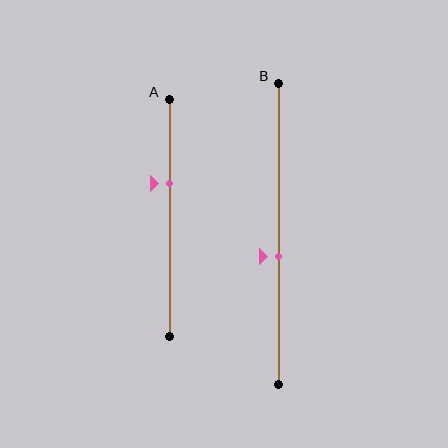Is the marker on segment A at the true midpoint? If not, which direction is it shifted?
No, the marker on segment A is shifted upward by about 15% of the segment length.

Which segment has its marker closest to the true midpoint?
Segment B has its marker closest to the true midpoint.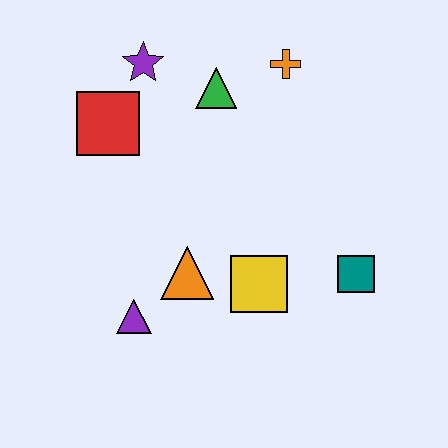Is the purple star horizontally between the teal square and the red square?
Yes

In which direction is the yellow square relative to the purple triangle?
The yellow square is to the right of the purple triangle.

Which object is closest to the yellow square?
The orange triangle is closest to the yellow square.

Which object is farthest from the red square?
The teal square is farthest from the red square.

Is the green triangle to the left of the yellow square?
Yes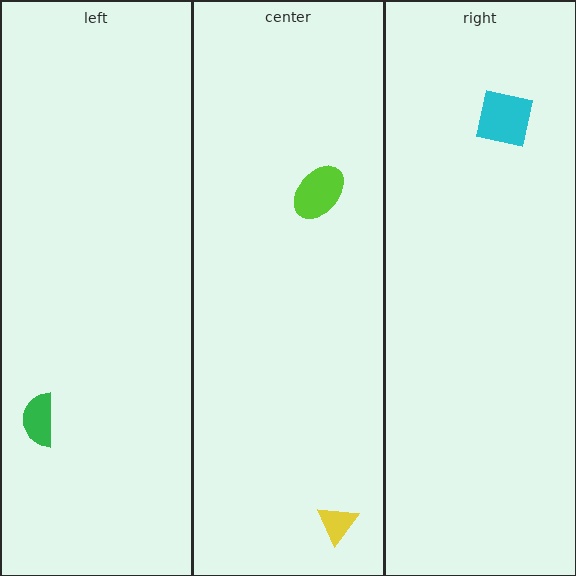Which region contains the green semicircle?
The left region.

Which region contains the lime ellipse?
The center region.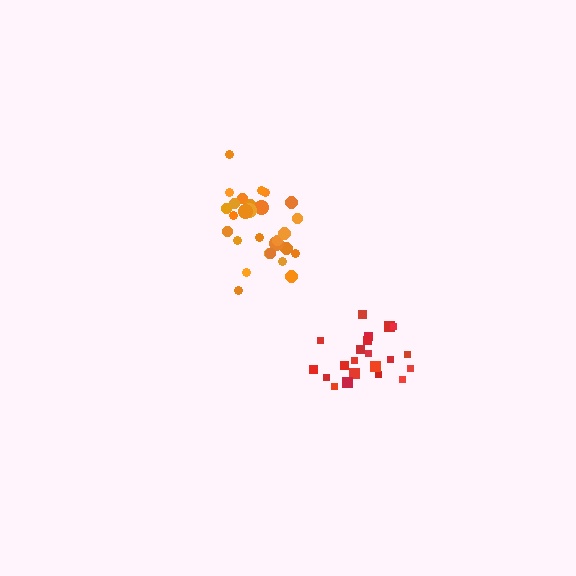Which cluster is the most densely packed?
Orange.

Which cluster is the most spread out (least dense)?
Red.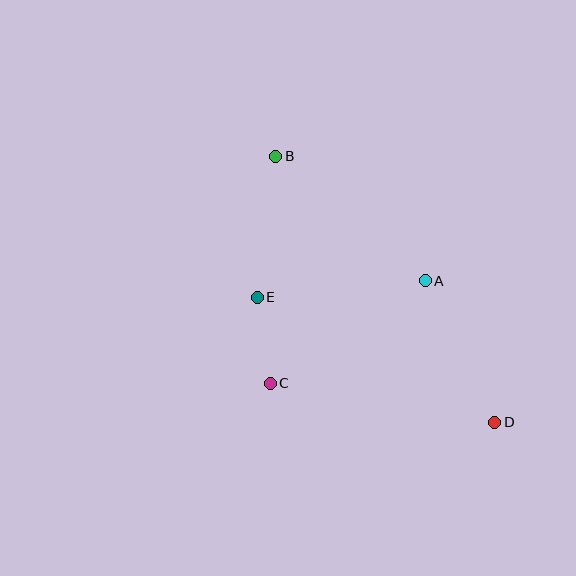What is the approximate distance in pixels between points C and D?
The distance between C and D is approximately 228 pixels.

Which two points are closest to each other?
Points C and E are closest to each other.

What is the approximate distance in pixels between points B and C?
The distance between B and C is approximately 227 pixels.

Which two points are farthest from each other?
Points B and D are farthest from each other.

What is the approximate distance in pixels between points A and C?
The distance between A and C is approximately 186 pixels.